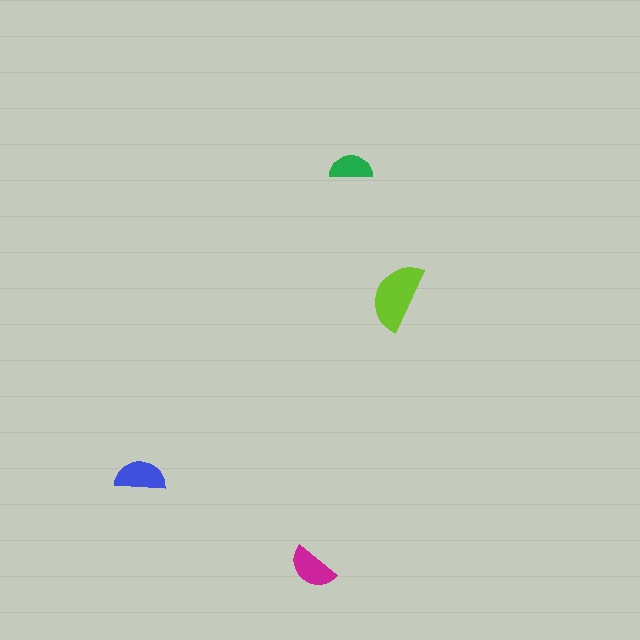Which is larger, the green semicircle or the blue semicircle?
The blue one.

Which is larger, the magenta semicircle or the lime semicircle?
The lime one.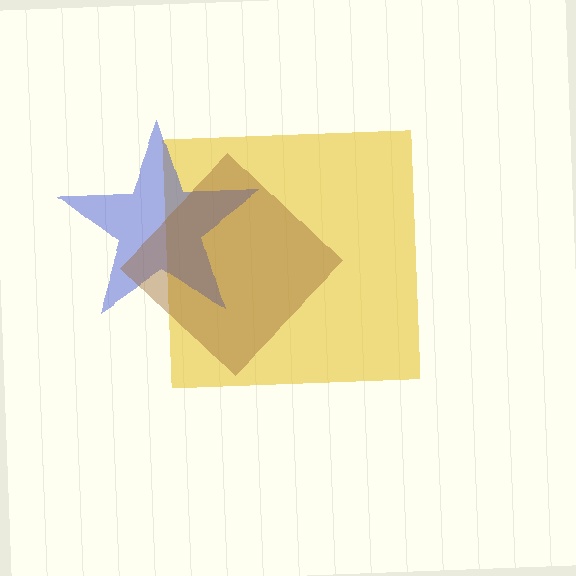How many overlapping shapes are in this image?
There are 3 overlapping shapes in the image.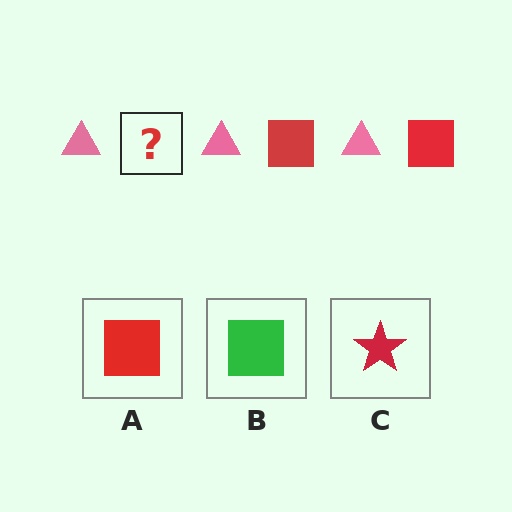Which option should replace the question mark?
Option A.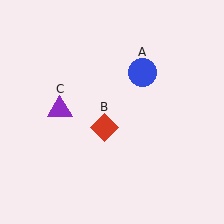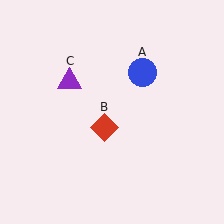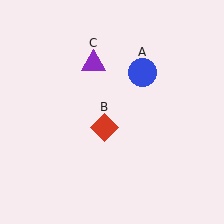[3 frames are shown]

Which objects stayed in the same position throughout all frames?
Blue circle (object A) and red diamond (object B) remained stationary.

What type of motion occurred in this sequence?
The purple triangle (object C) rotated clockwise around the center of the scene.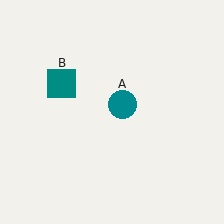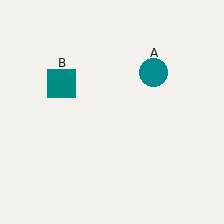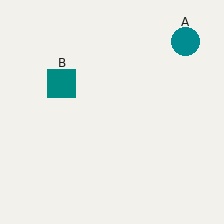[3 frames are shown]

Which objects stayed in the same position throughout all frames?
Teal square (object B) remained stationary.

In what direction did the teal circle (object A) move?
The teal circle (object A) moved up and to the right.